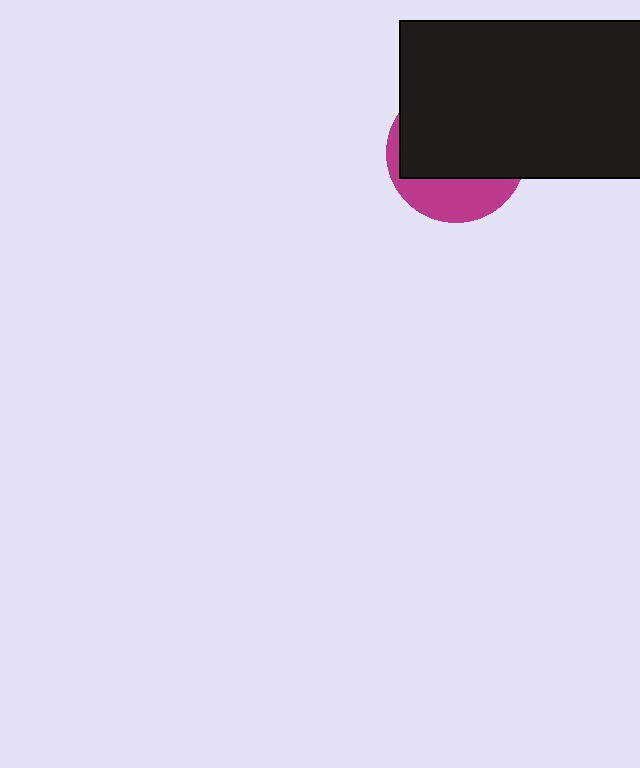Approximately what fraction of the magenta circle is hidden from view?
Roughly 69% of the magenta circle is hidden behind the black rectangle.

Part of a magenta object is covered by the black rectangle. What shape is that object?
It is a circle.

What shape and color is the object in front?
The object in front is a black rectangle.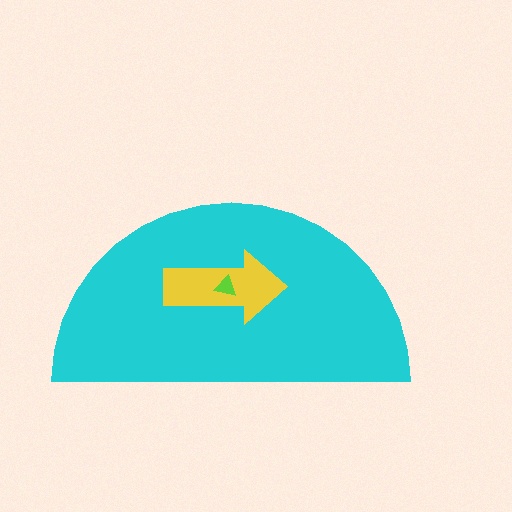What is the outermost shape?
The cyan semicircle.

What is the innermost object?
The lime triangle.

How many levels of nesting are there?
3.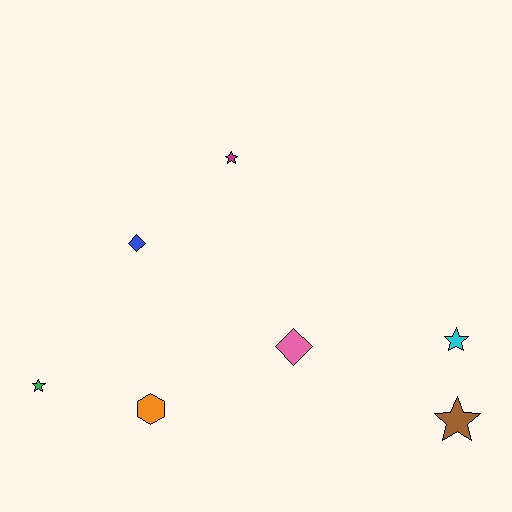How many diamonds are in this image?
There are 2 diamonds.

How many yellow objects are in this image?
There are no yellow objects.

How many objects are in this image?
There are 7 objects.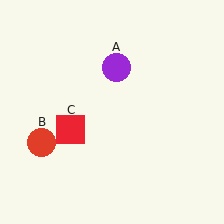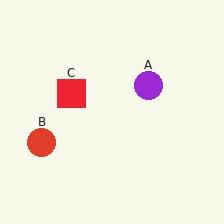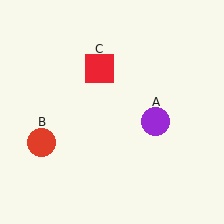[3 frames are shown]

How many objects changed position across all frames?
2 objects changed position: purple circle (object A), red square (object C).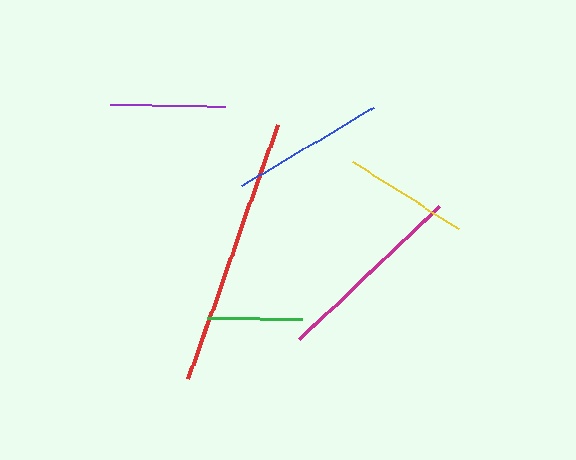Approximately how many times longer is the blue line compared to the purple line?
The blue line is approximately 1.3 times the length of the purple line.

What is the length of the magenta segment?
The magenta segment is approximately 194 pixels long.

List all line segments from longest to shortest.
From longest to shortest: red, magenta, blue, yellow, purple, green.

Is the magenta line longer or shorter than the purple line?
The magenta line is longer than the purple line.